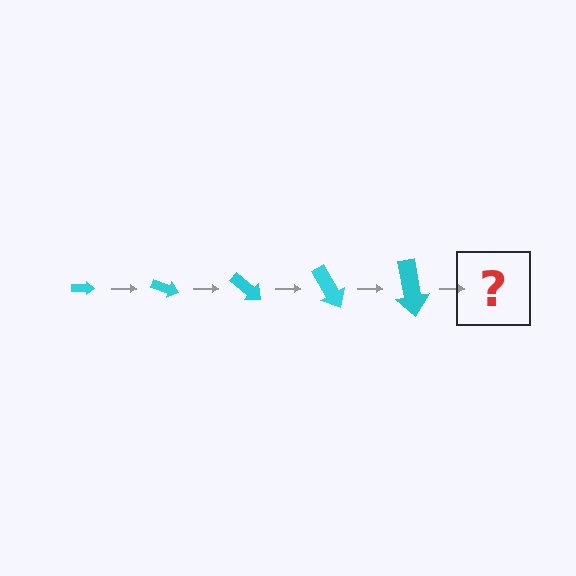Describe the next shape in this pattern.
It should be an arrow, larger than the previous one and rotated 100 degrees from the start.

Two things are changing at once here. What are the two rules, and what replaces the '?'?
The two rules are that the arrow grows larger each step and it rotates 20 degrees each step. The '?' should be an arrow, larger than the previous one and rotated 100 degrees from the start.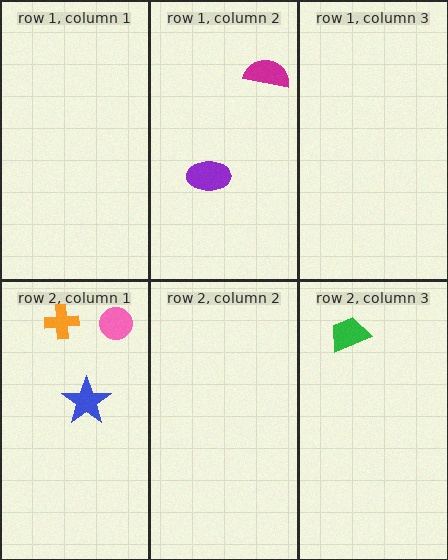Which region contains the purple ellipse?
The row 1, column 2 region.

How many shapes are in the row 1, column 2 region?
2.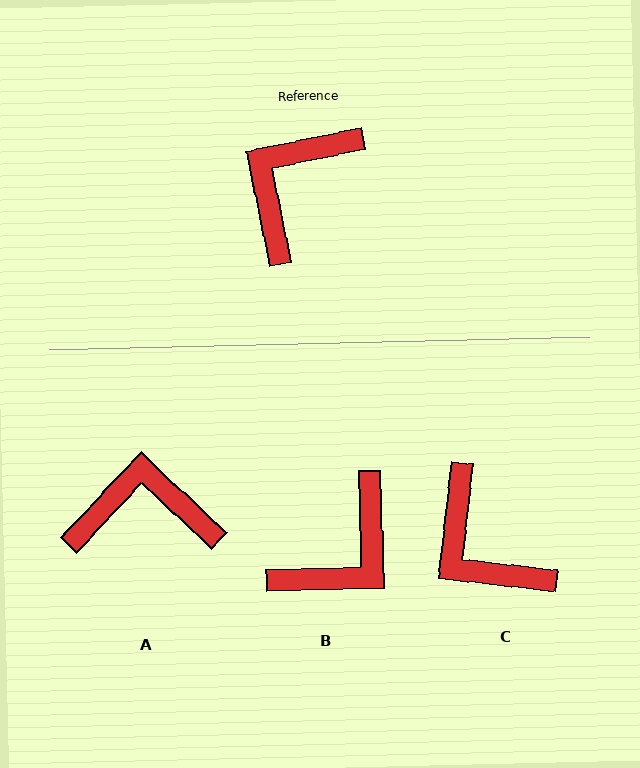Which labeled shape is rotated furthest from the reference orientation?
B, about 170 degrees away.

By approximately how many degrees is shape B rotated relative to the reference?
Approximately 170 degrees counter-clockwise.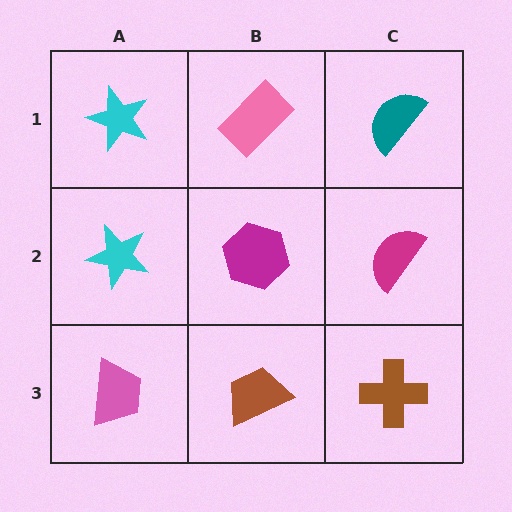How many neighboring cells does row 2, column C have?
3.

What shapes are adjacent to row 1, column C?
A magenta semicircle (row 2, column C), a pink rectangle (row 1, column B).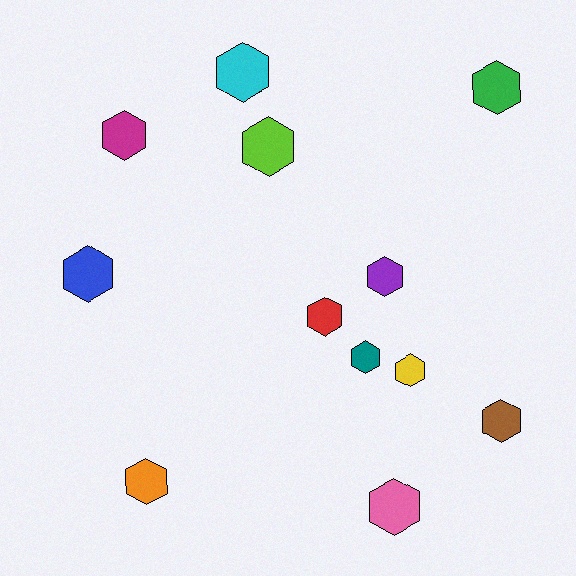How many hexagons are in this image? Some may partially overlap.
There are 12 hexagons.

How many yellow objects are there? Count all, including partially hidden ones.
There is 1 yellow object.